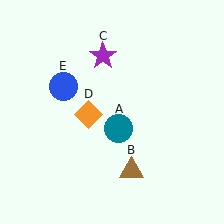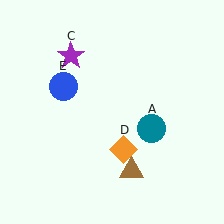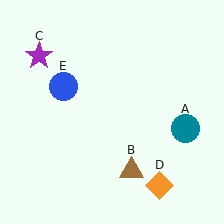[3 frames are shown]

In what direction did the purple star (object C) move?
The purple star (object C) moved left.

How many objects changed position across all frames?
3 objects changed position: teal circle (object A), purple star (object C), orange diamond (object D).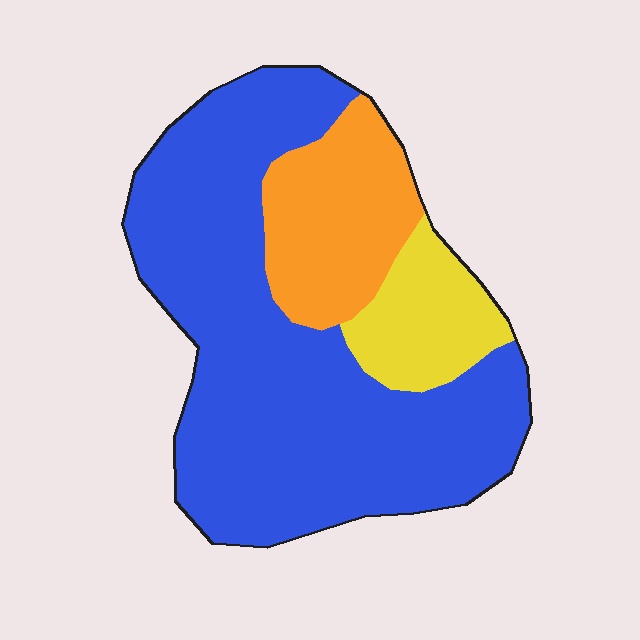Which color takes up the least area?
Yellow, at roughly 15%.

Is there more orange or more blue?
Blue.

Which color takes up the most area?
Blue, at roughly 70%.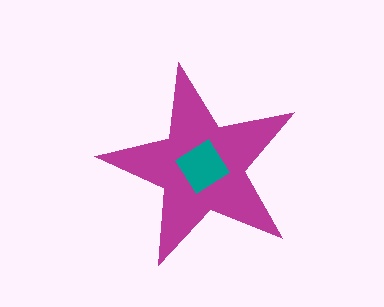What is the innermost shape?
The teal diamond.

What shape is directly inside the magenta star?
The teal diamond.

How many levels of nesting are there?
2.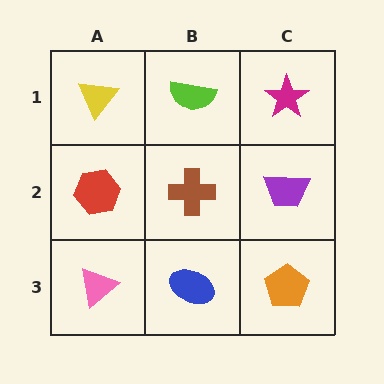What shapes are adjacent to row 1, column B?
A brown cross (row 2, column B), a yellow triangle (row 1, column A), a magenta star (row 1, column C).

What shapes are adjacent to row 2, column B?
A lime semicircle (row 1, column B), a blue ellipse (row 3, column B), a red hexagon (row 2, column A), a purple trapezoid (row 2, column C).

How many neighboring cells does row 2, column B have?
4.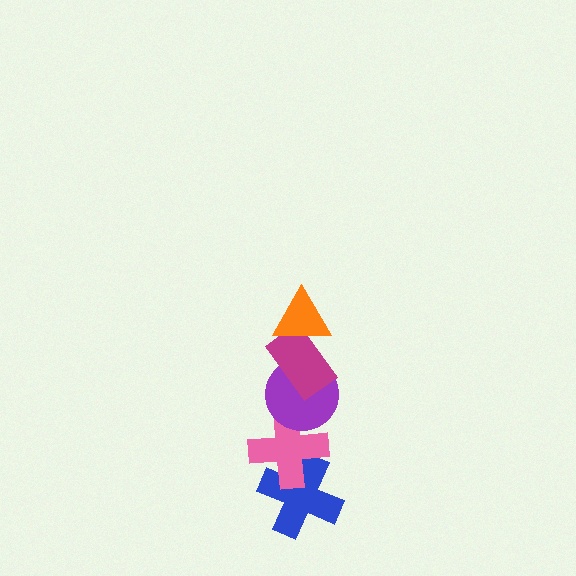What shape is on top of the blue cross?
The pink cross is on top of the blue cross.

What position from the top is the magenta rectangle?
The magenta rectangle is 2nd from the top.